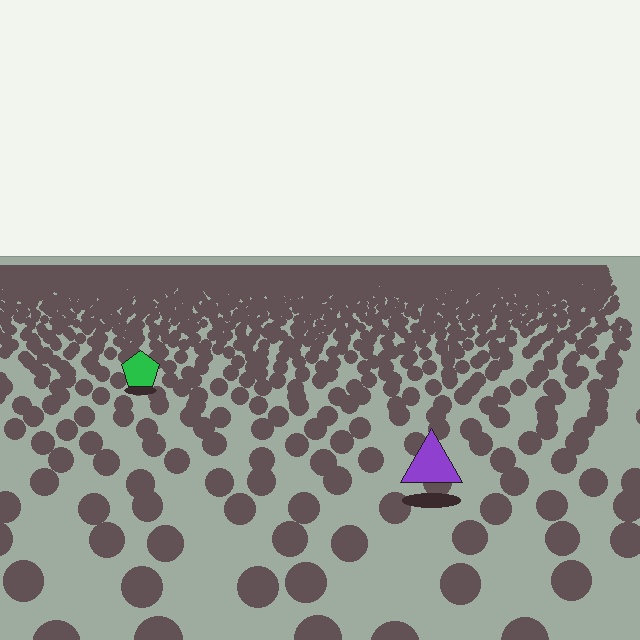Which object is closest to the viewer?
The purple triangle is closest. The texture marks near it are larger and more spread out.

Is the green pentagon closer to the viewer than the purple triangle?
No. The purple triangle is closer — you can tell from the texture gradient: the ground texture is coarser near it.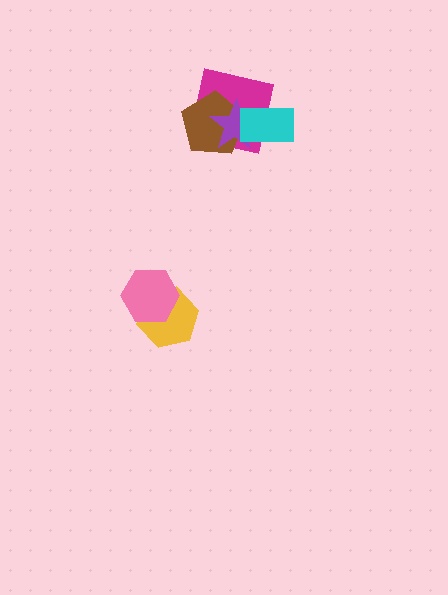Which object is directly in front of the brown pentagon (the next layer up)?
The purple star is directly in front of the brown pentagon.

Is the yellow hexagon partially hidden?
Yes, it is partially covered by another shape.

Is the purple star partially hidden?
Yes, it is partially covered by another shape.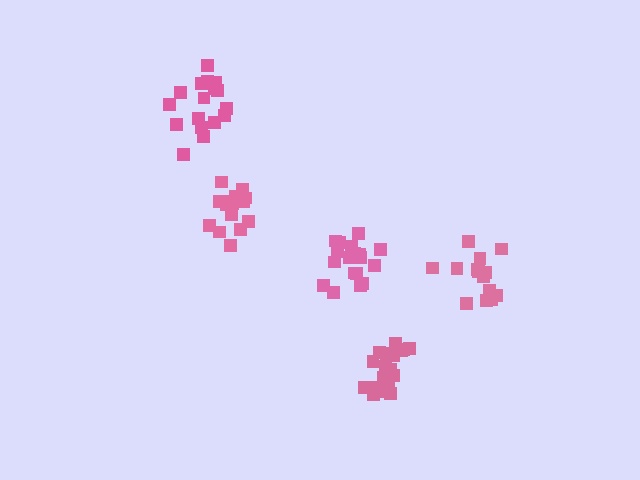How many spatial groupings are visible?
There are 5 spatial groupings.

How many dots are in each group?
Group 1: 17 dots, Group 2: 19 dots, Group 3: 14 dots, Group 4: 15 dots, Group 5: 20 dots (85 total).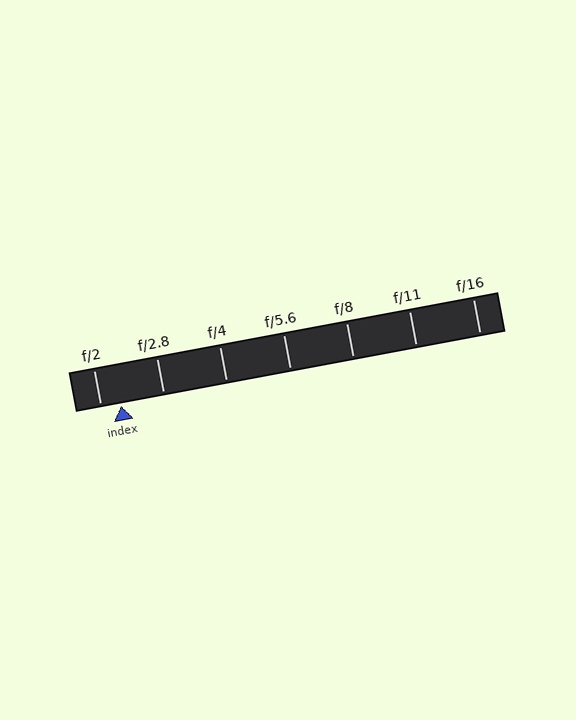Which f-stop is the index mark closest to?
The index mark is closest to f/2.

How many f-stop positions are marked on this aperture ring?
There are 7 f-stop positions marked.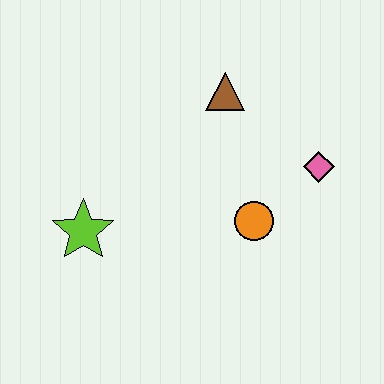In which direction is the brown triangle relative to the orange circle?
The brown triangle is above the orange circle.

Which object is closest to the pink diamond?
The orange circle is closest to the pink diamond.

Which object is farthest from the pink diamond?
The lime star is farthest from the pink diamond.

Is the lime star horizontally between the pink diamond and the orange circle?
No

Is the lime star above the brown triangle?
No